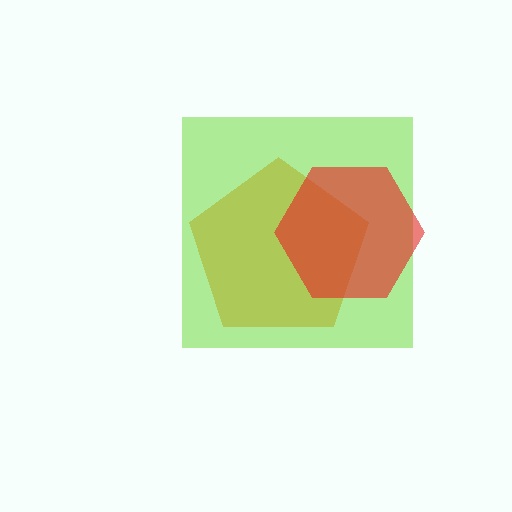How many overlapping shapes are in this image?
There are 3 overlapping shapes in the image.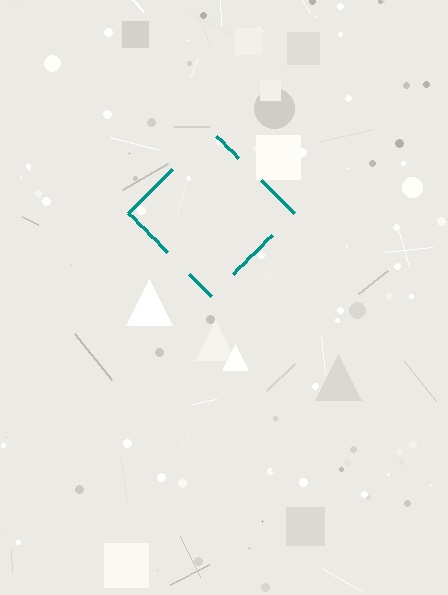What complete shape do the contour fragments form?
The contour fragments form a diamond.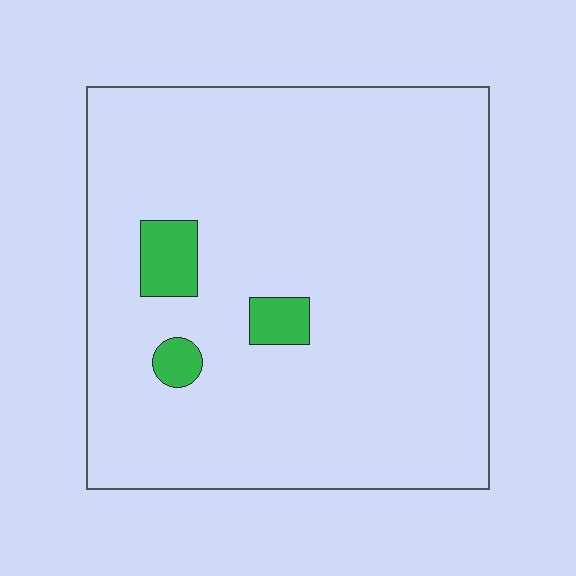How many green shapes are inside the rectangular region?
3.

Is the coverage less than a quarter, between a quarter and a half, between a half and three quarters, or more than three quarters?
Less than a quarter.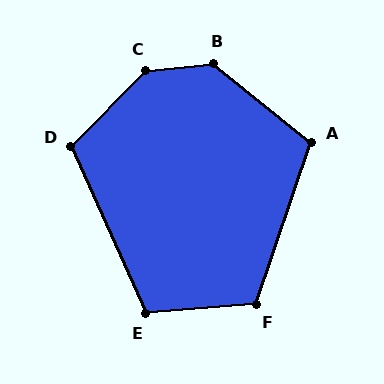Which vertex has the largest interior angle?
C, at approximately 141 degrees.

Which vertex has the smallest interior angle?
E, at approximately 110 degrees.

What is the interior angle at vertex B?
Approximately 136 degrees (obtuse).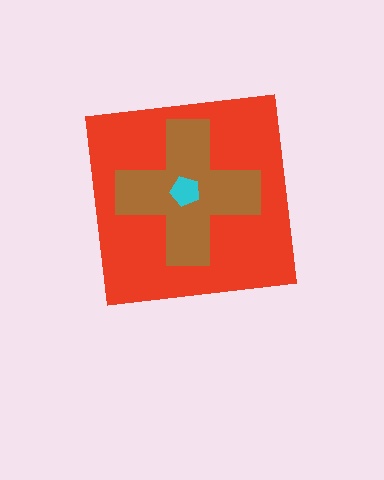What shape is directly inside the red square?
The brown cross.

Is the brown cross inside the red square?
Yes.